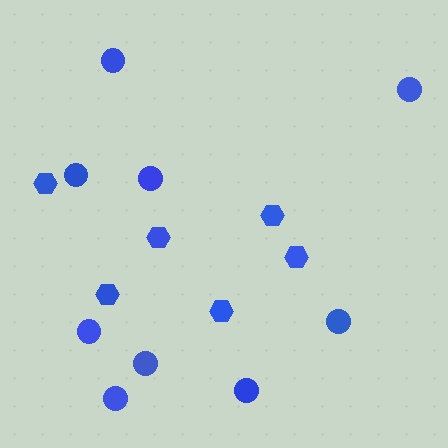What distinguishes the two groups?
There are 2 groups: one group of hexagons (6) and one group of circles (9).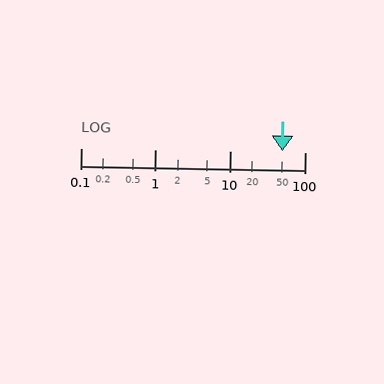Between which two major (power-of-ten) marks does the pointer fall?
The pointer is between 10 and 100.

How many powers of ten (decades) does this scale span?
The scale spans 3 decades, from 0.1 to 100.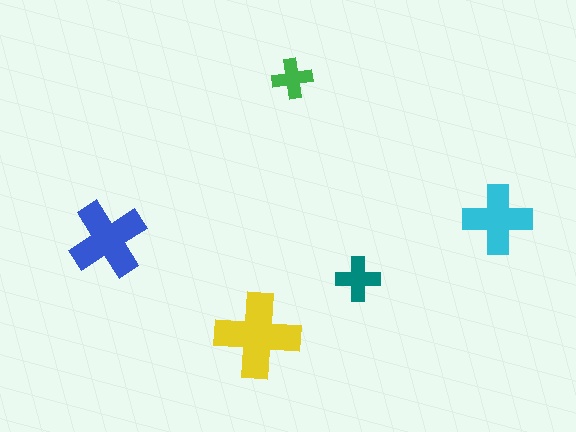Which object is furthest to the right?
The cyan cross is rightmost.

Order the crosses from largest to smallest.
the yellow one, the blue one, the cyan one, the teal one, the green one.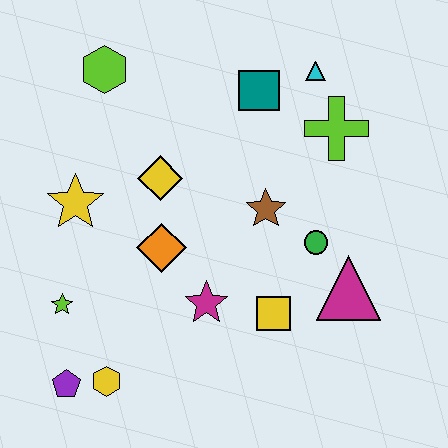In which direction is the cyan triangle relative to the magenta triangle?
The cyan triangle is above the magenta triangle.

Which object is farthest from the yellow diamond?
The purple pentagon is farthest from the yellow diamond.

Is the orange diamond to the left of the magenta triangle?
Yes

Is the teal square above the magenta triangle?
Yes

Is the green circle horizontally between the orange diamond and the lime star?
No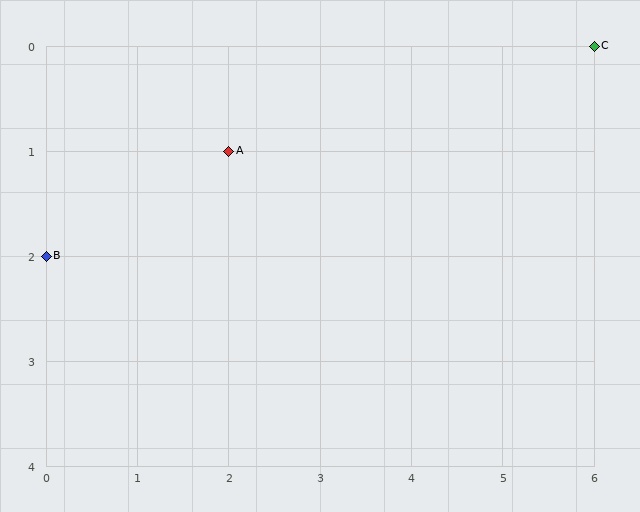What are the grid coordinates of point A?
Point A is at grid coordinates (2, 1).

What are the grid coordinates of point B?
Point B is at grid coordinates (0, 2).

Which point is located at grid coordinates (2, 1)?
Point A is at (2, 1).